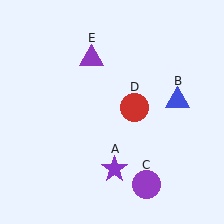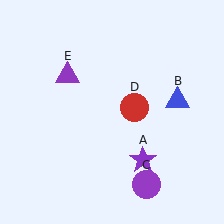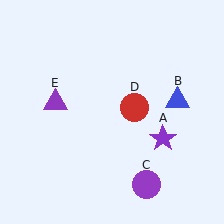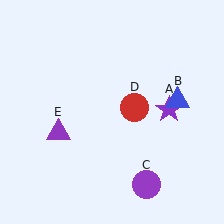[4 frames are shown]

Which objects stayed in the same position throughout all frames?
Blue triangle (object B) and purple circle (object C) and red circle (object D) remained stationary.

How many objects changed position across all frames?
2 objects changed position: purple star (object A), purple triangle (object E).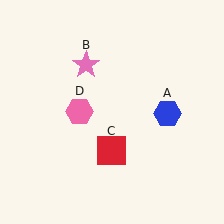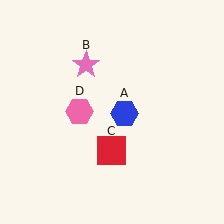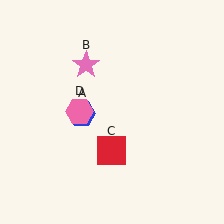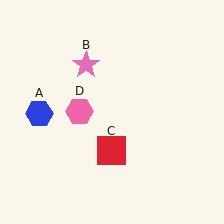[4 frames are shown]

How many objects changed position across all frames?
1 object changed position: blue hexagon (object A).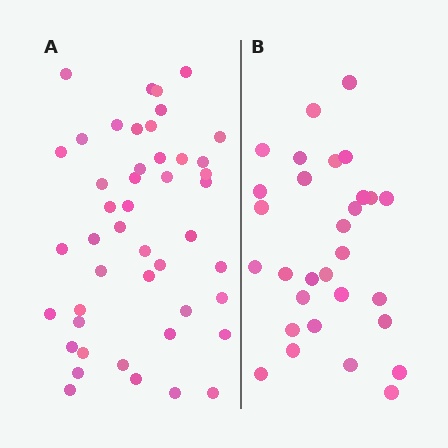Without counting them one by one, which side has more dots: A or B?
Region A (the left region) has more dots.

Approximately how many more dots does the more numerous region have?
Region A has approximately 15 more dots than region B.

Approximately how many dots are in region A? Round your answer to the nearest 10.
About 50 dots. (The exact count is 46, which rounds to 50.)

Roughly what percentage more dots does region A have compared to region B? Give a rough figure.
About 55% more.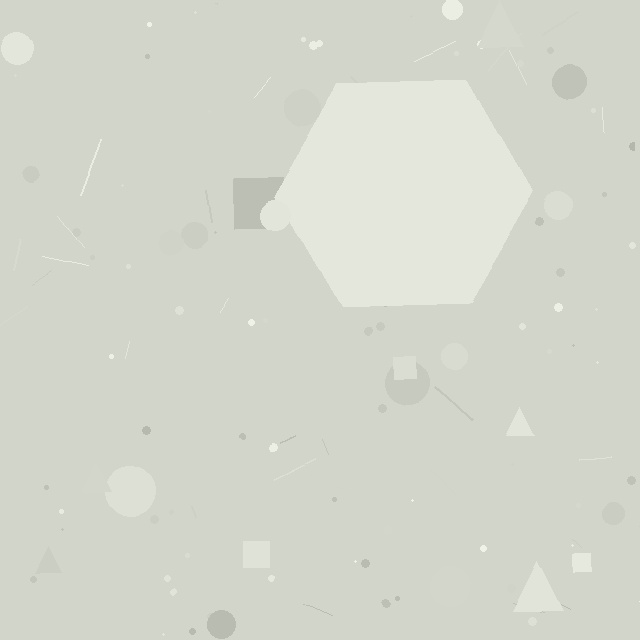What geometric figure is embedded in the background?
A hexagon is embedded in the background.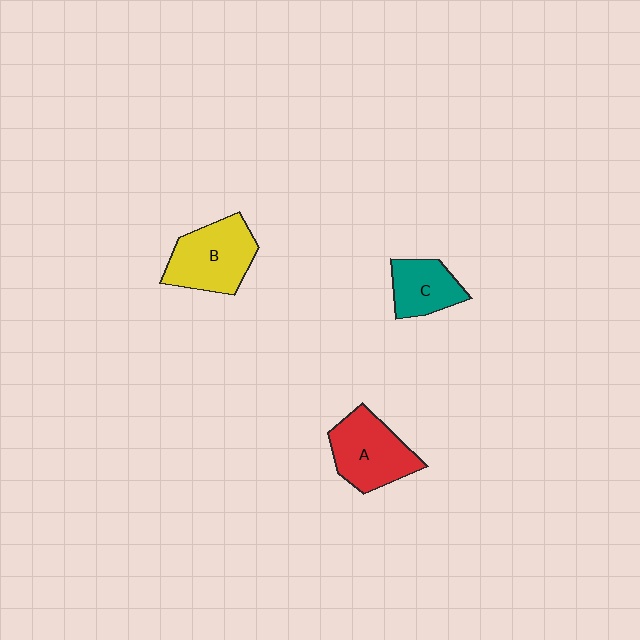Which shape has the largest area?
Shape B (yellow).